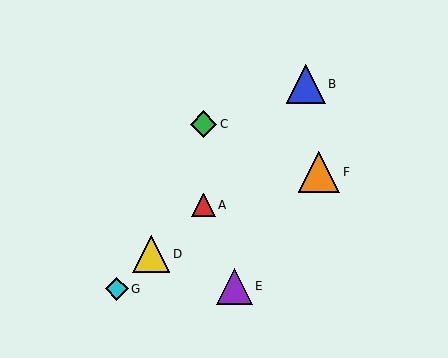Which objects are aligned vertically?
Objects A, C are aligned vertically.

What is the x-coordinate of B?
Object B is at x≈306.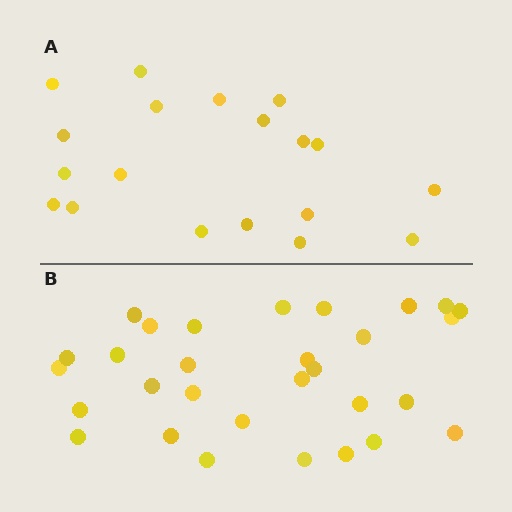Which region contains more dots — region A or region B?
Region B (the bottom region) has more dots.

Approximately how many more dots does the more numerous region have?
Region B has roughly 12 or so more dots than region A.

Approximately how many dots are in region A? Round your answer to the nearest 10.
About 20 dots. (The exact count is 19, which rounds to 20.)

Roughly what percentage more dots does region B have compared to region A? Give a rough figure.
About 60% more.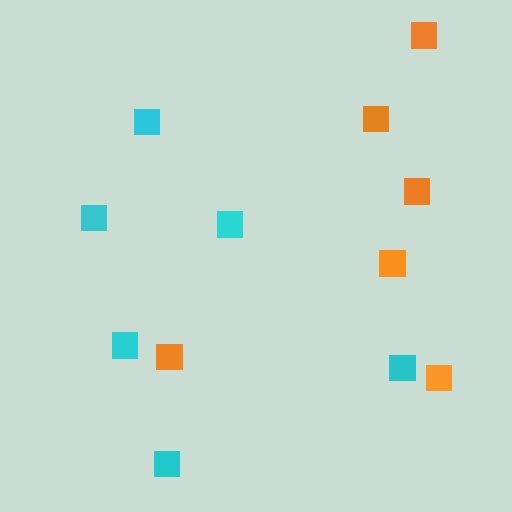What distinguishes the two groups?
There are 2 groups: one group of cyan squares (6) and one group of orange squares (6).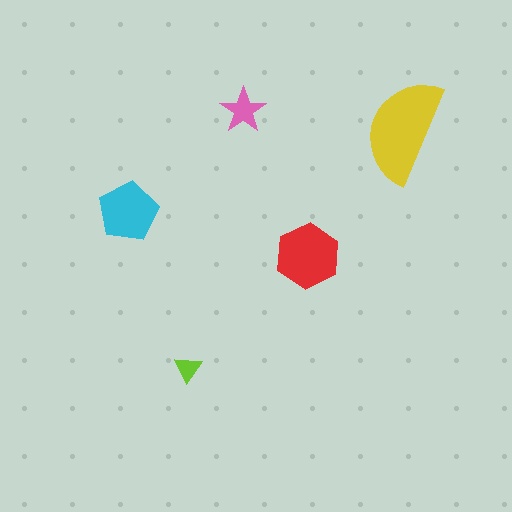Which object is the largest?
The yellow semicircle.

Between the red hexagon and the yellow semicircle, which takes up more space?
The yellow semicircle.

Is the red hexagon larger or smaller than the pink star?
Larger.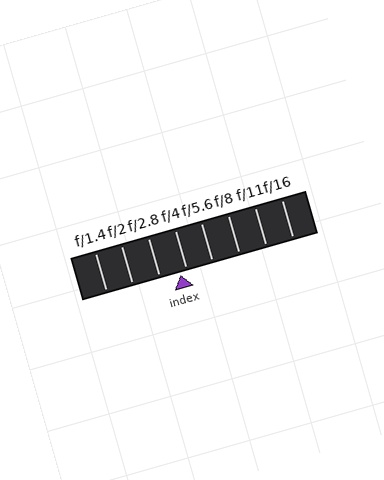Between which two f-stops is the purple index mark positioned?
The index mark is between f/2.8 and f/4.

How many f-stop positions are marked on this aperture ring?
There are 8 f-stop positions marked.